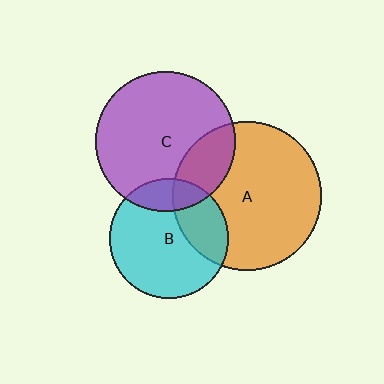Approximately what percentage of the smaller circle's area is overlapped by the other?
Approximately 30%.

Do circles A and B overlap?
Yes.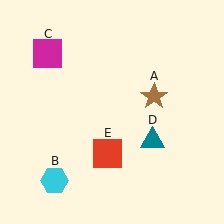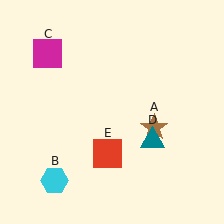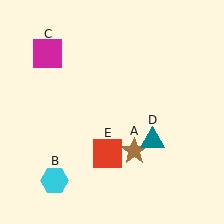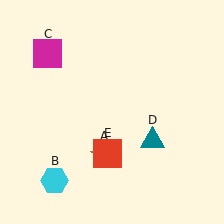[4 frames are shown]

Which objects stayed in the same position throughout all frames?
Cyan hexagon (object B) and magenta square (object C) and teal triangle (object D) and red square (object E) remained stationary.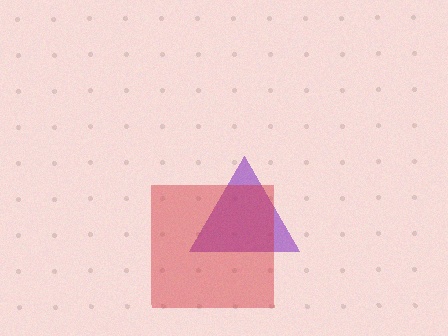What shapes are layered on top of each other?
The layered shapes are: a purple triangle, a red square.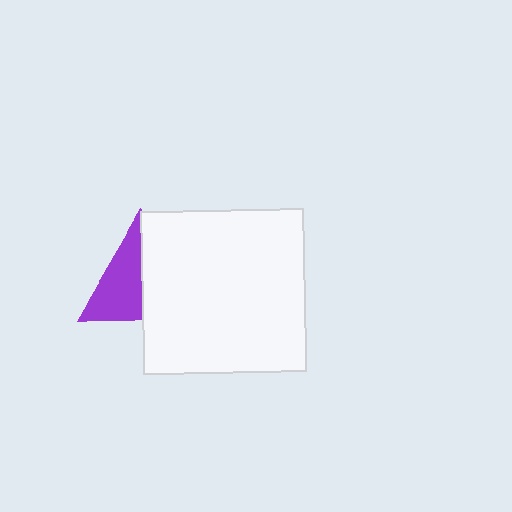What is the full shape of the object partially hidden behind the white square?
The partially hidden object is a purple triangle.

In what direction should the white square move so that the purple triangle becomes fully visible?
The white square should move right. That is the shortest direction to clear the overlap and leave the purple triangle fully visible.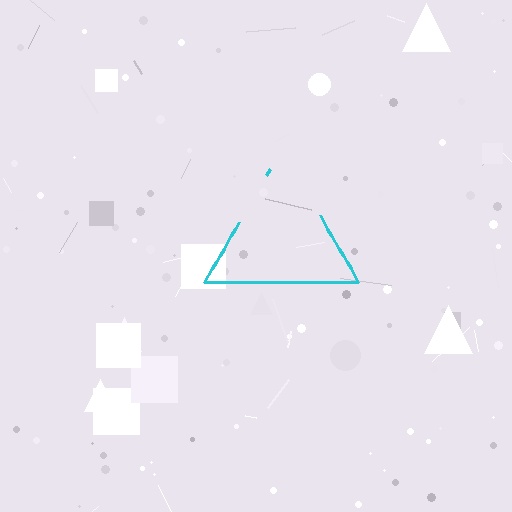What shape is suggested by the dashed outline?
The dashed outline suggests a triangle.